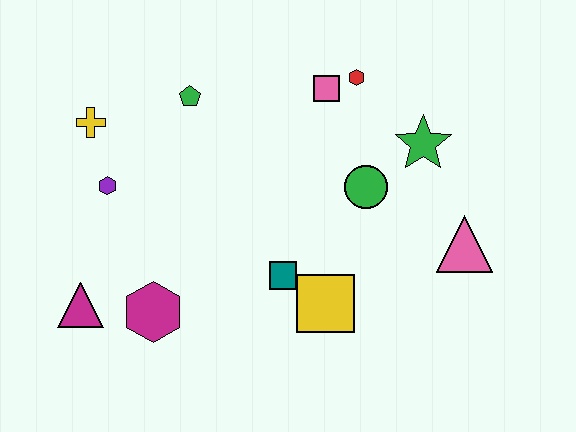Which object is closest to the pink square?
The red hexagon is closest to the pink square.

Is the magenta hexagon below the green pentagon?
Yes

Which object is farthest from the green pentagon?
The pink triangle is farthest from the green pentagon.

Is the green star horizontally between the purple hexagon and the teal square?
No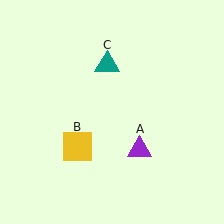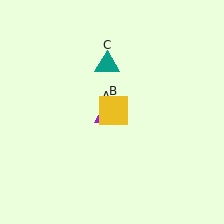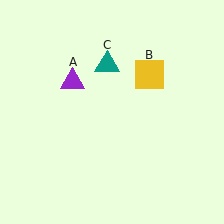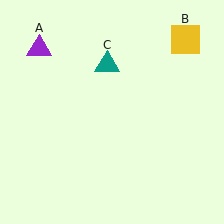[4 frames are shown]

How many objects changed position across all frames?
2 objects changed position: purple triangle (object A), yellow square (object B).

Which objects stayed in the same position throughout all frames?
Teal triangle (object C) remained stationary.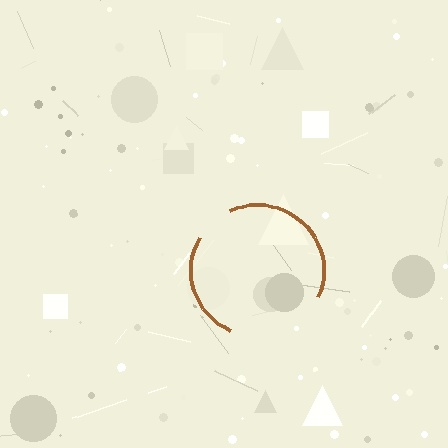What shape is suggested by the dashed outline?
The dashed outline suggests a circle.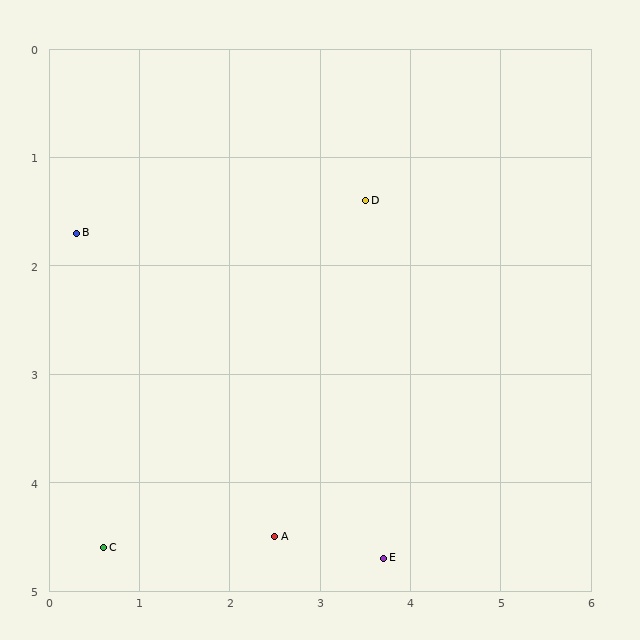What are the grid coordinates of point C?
Point C is at approximately (0.6, 4.6).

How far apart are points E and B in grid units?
Points E and B are about 4.5 grid units apart.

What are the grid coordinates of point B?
Point B is at approximately (0.3, 1.7).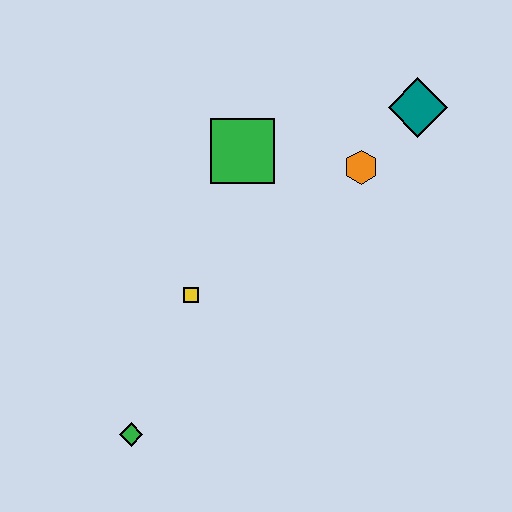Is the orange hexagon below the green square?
Yes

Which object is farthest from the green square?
The green diamond is farthest from the green square.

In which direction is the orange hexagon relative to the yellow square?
The orange hexagon is to the right of the yellow square.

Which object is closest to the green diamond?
The yellow square is closest to the green diamond.